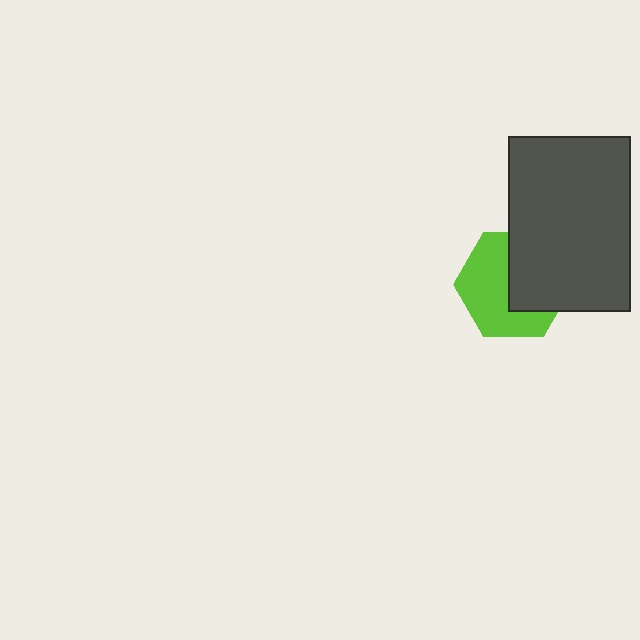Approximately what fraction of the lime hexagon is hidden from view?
Roughly 45% of the lime hexagon is hidden behind the dark gray rectangle.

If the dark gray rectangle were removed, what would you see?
You would see the complete lime hexagon.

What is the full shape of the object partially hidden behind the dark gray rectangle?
The partially hidden object is a lime hexagon.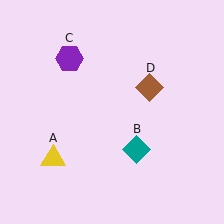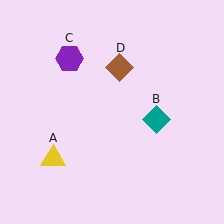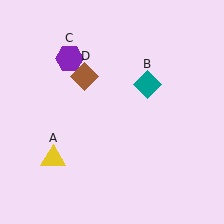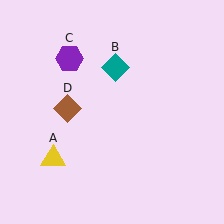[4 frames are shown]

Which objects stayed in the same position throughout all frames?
Yellow triangle (object A) and purple hexagon (object C) remained stationary.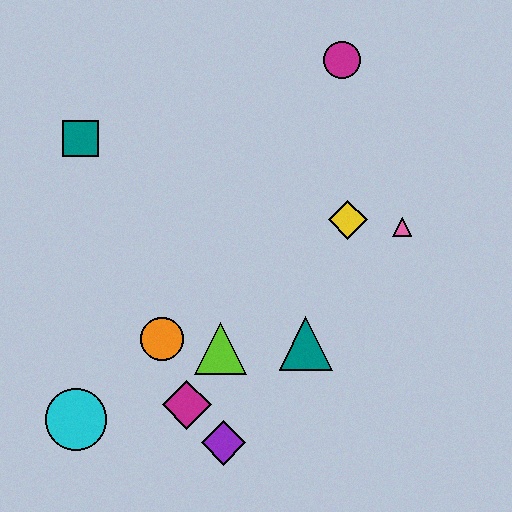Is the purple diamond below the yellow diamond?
Yes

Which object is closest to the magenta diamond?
The purple diamond is closest to the magenta diamond.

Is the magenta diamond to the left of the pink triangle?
Yes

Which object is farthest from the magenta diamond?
The magenta circle is farthest from the magenta diamond.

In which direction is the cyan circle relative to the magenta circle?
The cyan circle is below the magenta circle.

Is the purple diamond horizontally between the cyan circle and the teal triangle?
Yes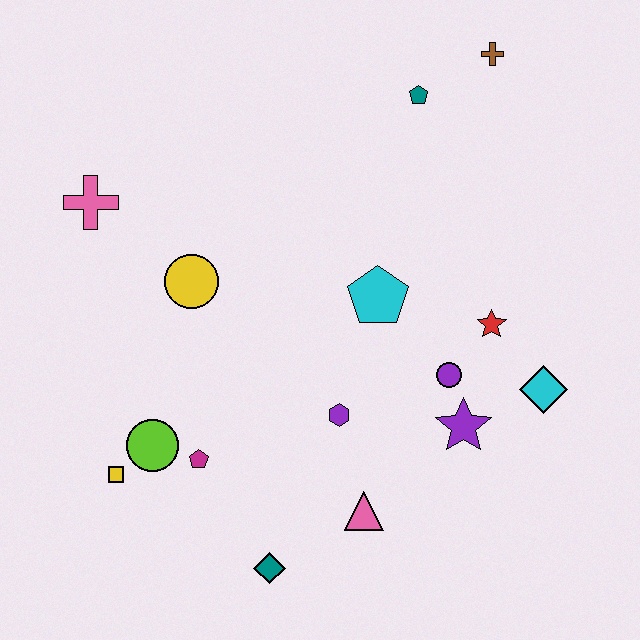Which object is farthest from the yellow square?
The brown cross is farthest from the yellow square.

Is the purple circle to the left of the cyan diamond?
Yes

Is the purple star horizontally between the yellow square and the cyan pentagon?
No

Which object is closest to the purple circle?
The purple star is closest to the purple circle.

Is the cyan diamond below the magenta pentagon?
No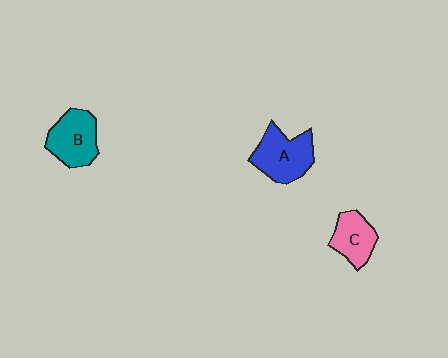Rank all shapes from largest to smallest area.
From largest to smallest: A (blue), B (teal), C (pink).